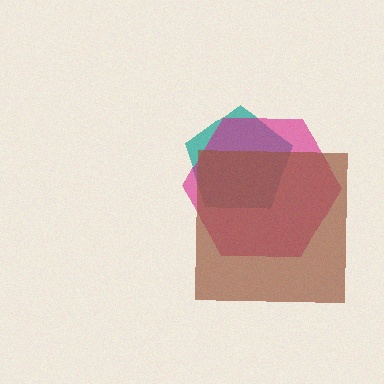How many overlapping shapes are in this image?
There are 3 overlapping shapes in the image.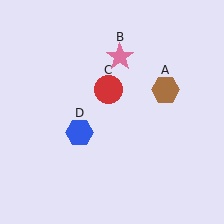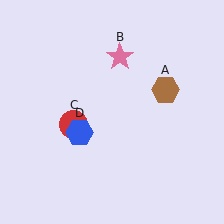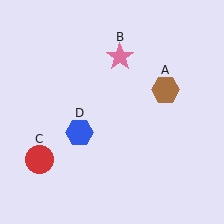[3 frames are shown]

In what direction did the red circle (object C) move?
The red circle (object C) moved down and to the left.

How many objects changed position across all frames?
1 object changed position: red circle (object C).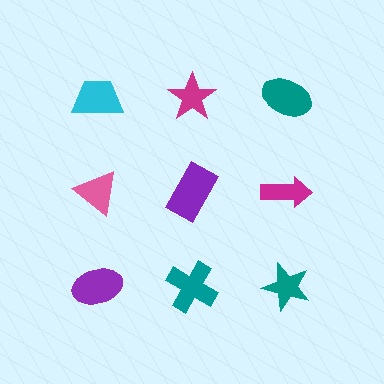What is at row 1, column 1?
A cyan trapezoid.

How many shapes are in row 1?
3 shapes.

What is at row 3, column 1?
A purple ellipse.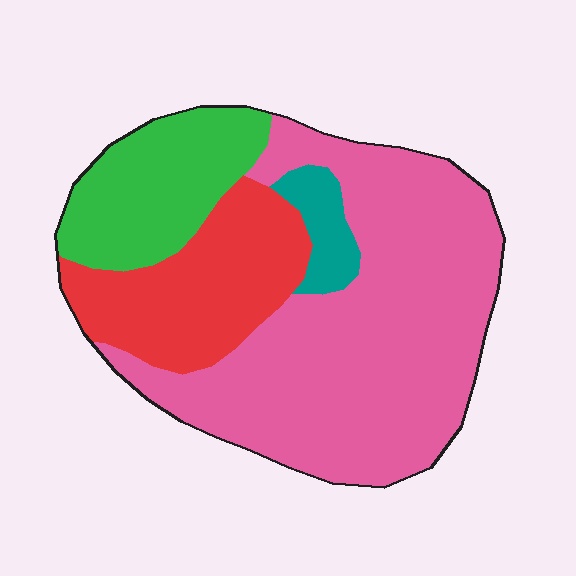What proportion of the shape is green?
Green covers 18% of the shape.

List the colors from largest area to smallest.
From largest to smallest: pink, red, green, teal.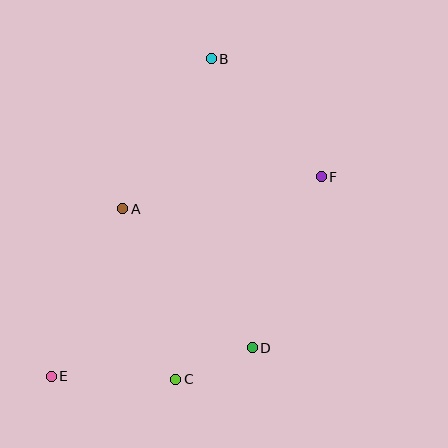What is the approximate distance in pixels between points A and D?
The distance between A and D is approximately 190 pixels.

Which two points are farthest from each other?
Points B and E are farthest from each other.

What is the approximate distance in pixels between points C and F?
The distance between C and F is approximately 250 pixels.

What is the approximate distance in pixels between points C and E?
The distance between C and E is approximately 124 pixels.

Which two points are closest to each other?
Points C and D are closest to each other.